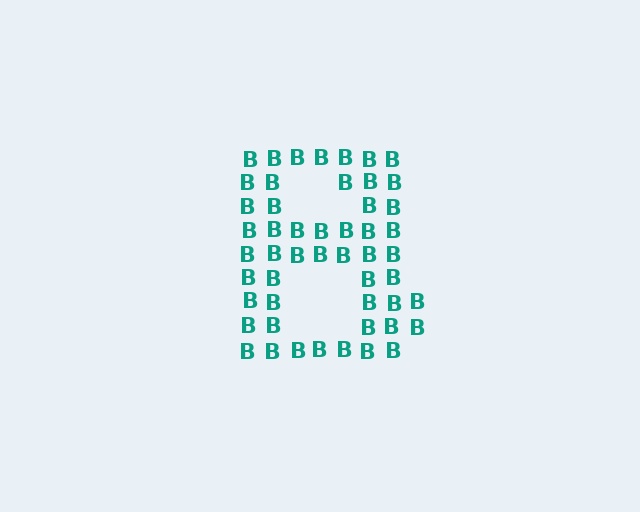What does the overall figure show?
The overall figure shows the letter B.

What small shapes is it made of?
It is made of small letter B's.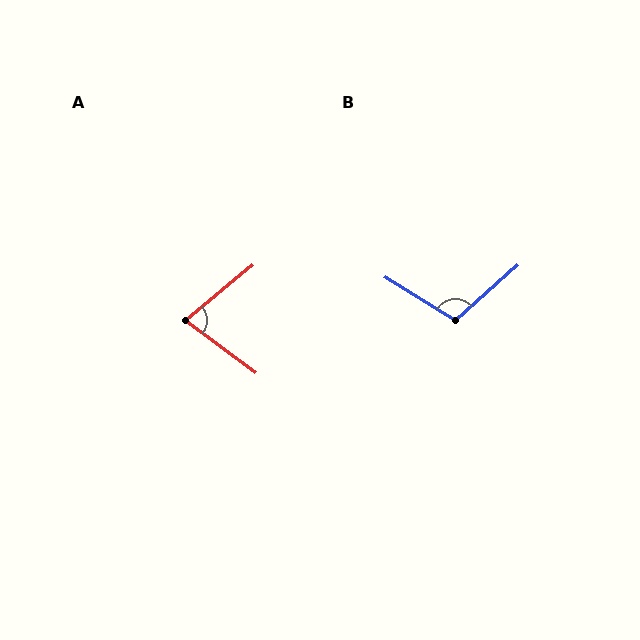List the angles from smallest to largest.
A (76°), B (107°).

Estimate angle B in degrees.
Approximately 107 degrees.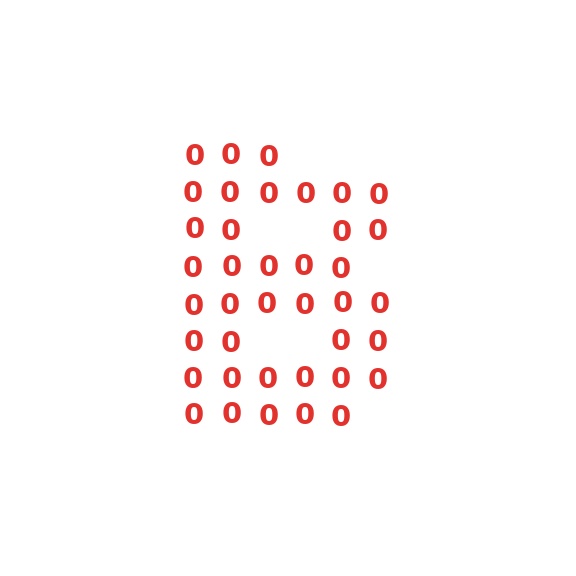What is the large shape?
The large shape is the letter B.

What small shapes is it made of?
It is made of small digit 0's.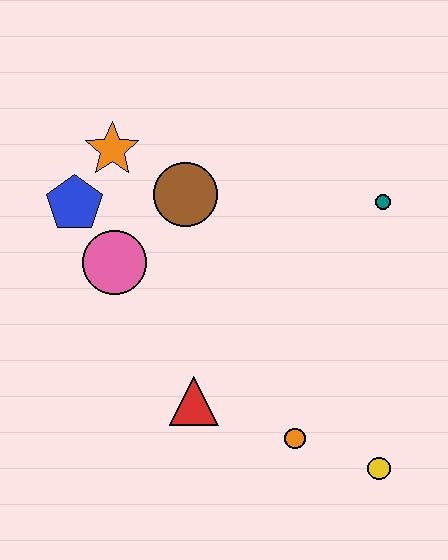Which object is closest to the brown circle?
The orange star is closest to the brown circle.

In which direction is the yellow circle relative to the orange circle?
The yellow circle is to the right of the orange circle.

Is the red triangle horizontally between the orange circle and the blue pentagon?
Yes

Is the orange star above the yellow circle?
Yes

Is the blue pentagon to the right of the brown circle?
No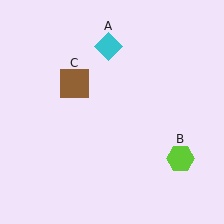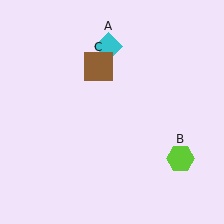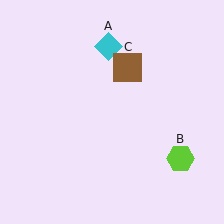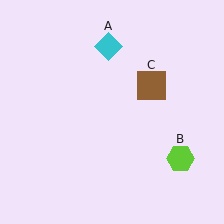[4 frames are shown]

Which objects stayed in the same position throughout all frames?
Cyan diamond (object A) and lime hexagon (object B) remained stationary.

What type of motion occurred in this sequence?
The brown square (object C) rotated clockwise around the center of the scene.